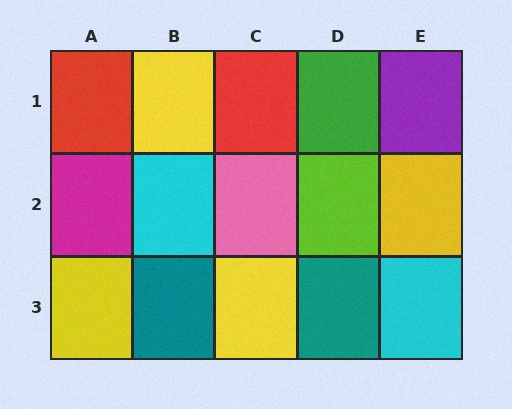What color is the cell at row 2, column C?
Pink.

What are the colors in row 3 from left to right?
Yellow, teal, yellow, teal, cyan.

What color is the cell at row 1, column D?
Green.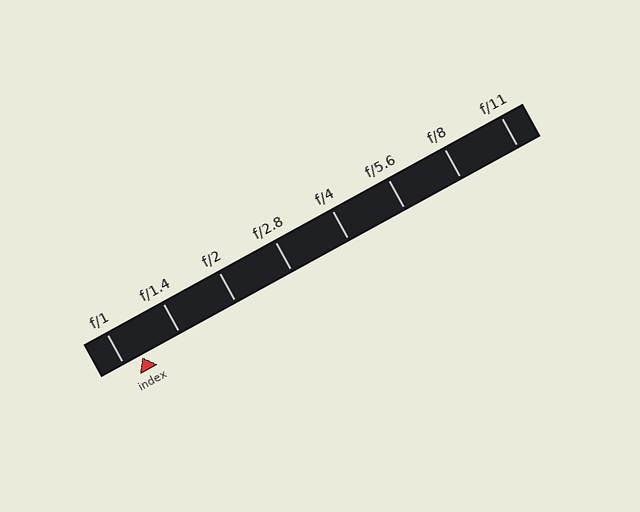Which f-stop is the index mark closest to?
The index mark is closest to f/1.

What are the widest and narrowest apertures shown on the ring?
The widest aperture shown is f/1 and the narrowest is f/11.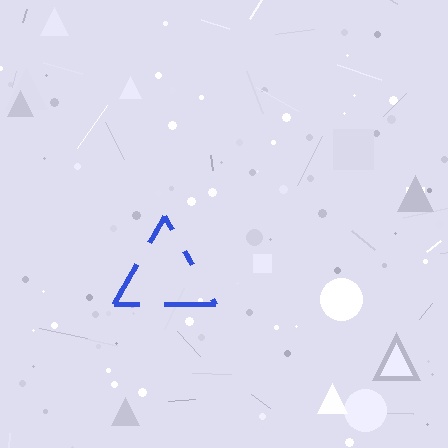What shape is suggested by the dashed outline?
The dashed outline suggests a triangle.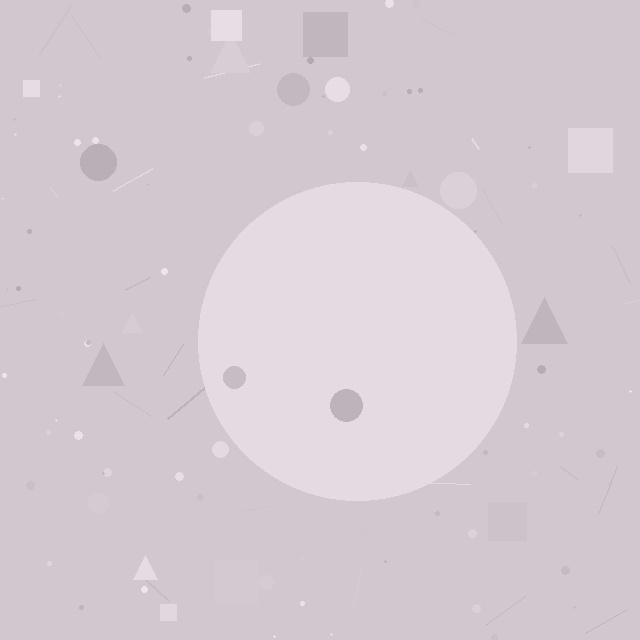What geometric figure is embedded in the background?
A circle is embedded in the background.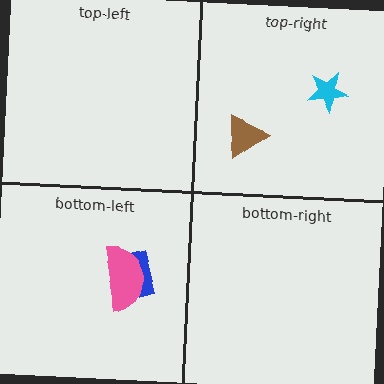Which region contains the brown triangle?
The top-right region.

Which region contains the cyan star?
The top-right region.